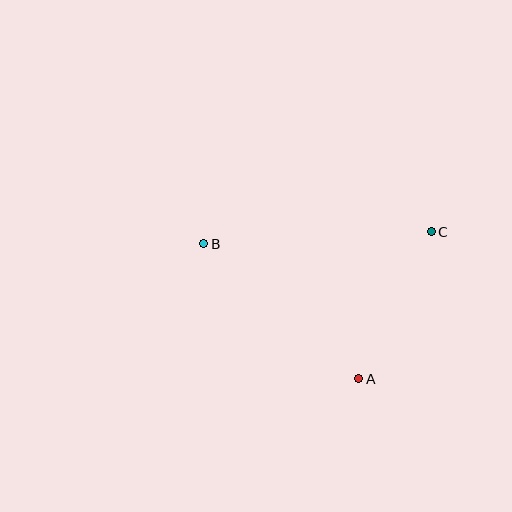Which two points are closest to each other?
Points A and C are closest to each other.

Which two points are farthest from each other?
Points B and C are farthest from each other.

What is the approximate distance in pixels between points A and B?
The distance between A and B is approximately 205 pixels.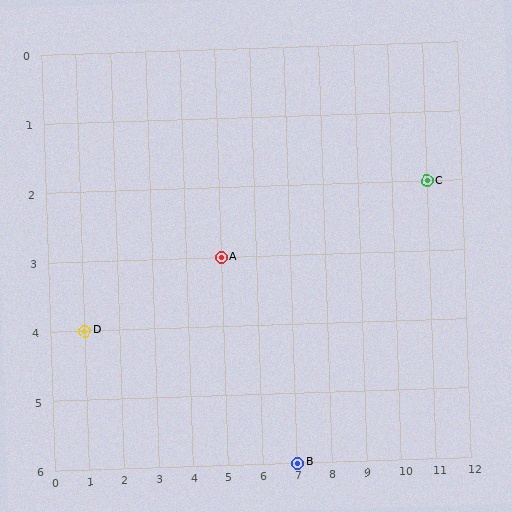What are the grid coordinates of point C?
Point C is at grid coordinates (11, 2).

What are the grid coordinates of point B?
Point B is at grid coordinates (7, 6).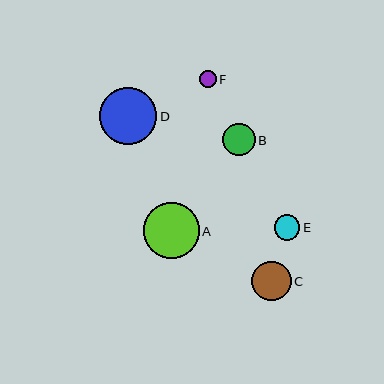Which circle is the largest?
Circle D is the largest with a size of approximately 57 pixels.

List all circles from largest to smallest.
From largest to smallest: D, A, C, B, E, F.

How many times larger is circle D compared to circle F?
Circle D is approximately 3.4 times the size of circle F.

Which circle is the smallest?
Circle F is the smallest with a size of approximately 17 pixels.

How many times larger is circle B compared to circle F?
Circle B is approximately 2.0 times the size of circle F.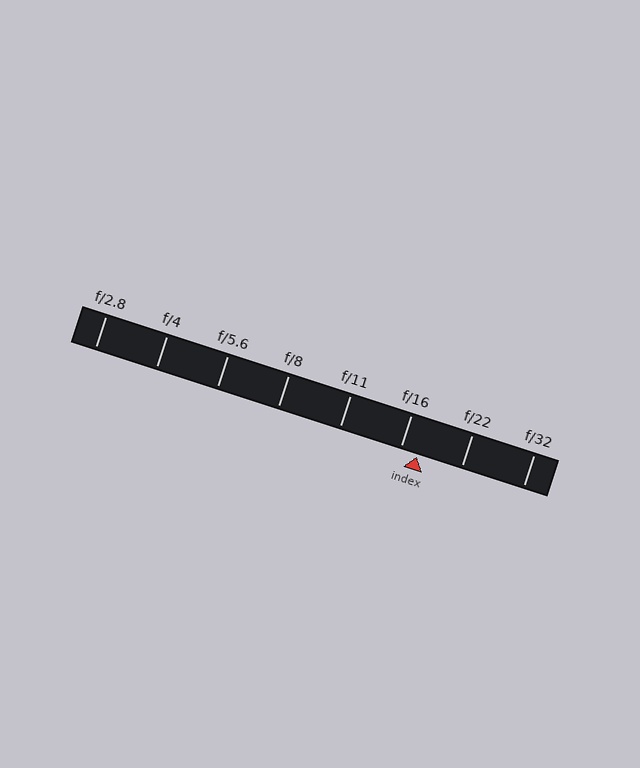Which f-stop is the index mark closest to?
The index mark is closest to f/16.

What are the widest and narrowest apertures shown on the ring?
The widest aperture shown is f/2.8 and the narrowest is f/32.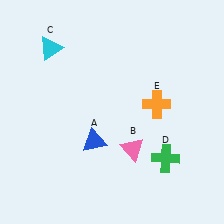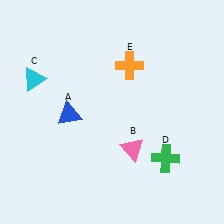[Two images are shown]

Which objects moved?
The objects that moved are: the blue triangle (A), the cyan triangle (C), the orange cross (E).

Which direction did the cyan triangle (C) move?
The cyan triangle (C) moved down.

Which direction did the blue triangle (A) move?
The blue triangle (A) moved up.